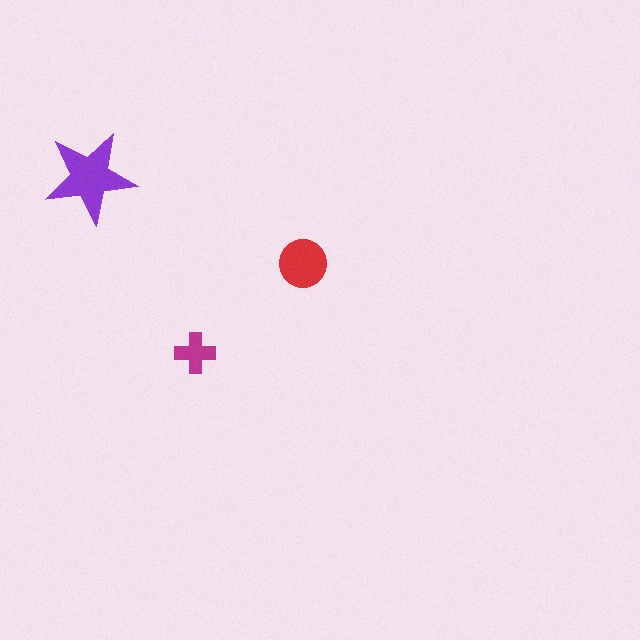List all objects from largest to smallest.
The purple star, the red circle, the magenta cross.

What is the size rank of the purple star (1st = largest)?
1st.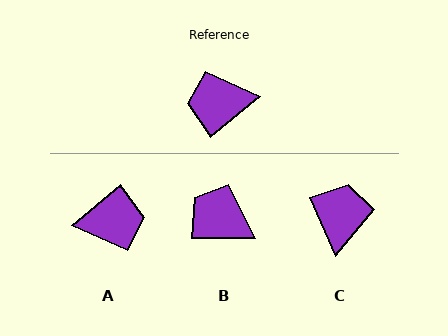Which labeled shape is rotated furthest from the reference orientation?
A, about 178 degrees away.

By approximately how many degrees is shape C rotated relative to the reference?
Approximately 105 degrees clockwise.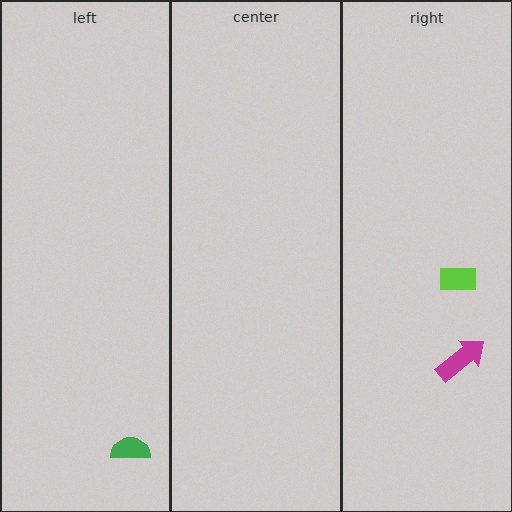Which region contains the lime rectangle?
The right region.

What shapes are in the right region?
The lime rectangle, the magenta arrow.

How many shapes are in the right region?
2.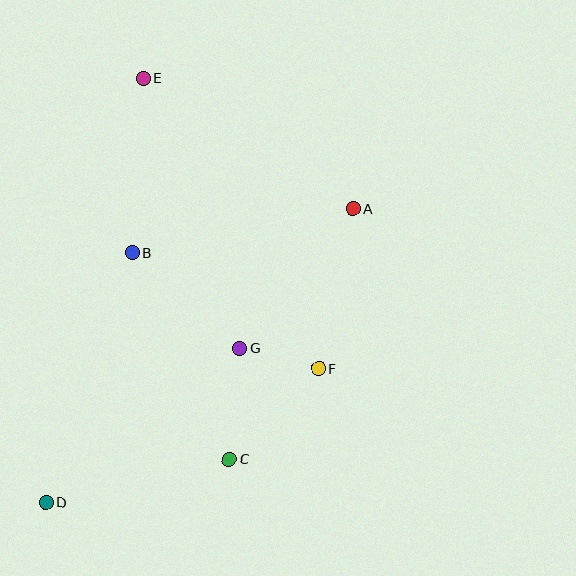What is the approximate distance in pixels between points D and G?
The distance between D and G is approximately 247 pixels.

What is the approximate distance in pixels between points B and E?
The distance between B and E is approximately 175 pixels.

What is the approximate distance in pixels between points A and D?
The distance between A and D is approximately 425 pixels.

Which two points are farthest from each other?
Points D and E are farthest from each other.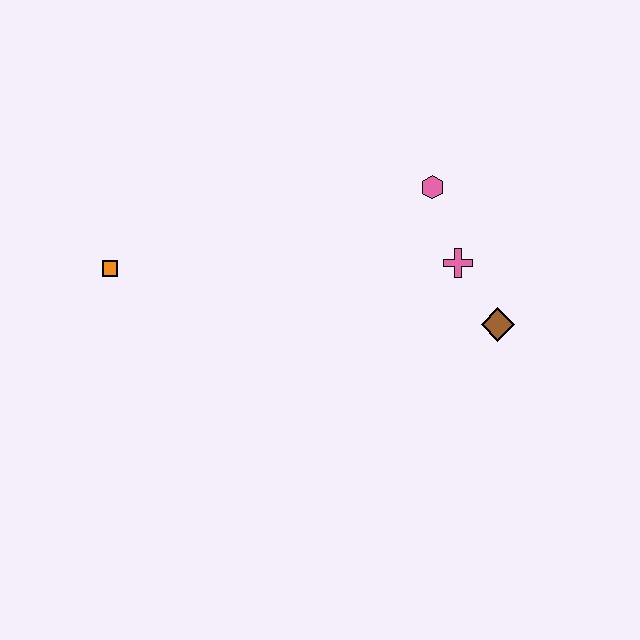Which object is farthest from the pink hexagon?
The orange square is farthest from the pink hexagon.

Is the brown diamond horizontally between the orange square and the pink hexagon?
No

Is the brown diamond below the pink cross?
Yes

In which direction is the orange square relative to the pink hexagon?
The orange square is to the left of the pink hexagon.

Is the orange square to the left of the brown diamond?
Yes